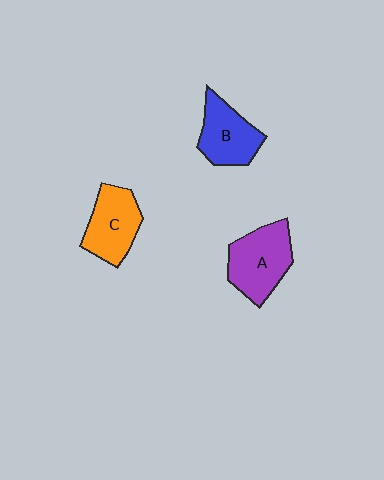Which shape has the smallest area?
Shape B (blue).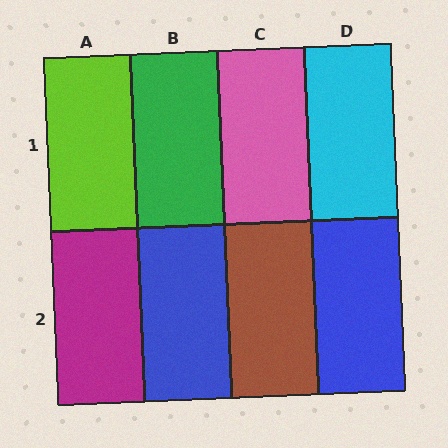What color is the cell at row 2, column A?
Magenta.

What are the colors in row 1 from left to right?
Lime, green, pink, cyan.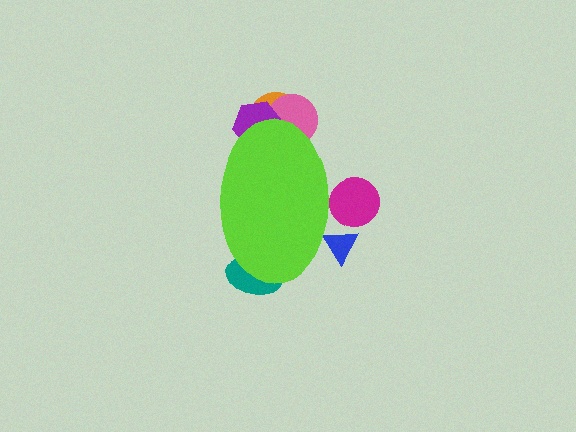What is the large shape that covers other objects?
A lime ellipse.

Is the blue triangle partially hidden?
Yes, the blue triangle is partially hidden behind the lime ellipse.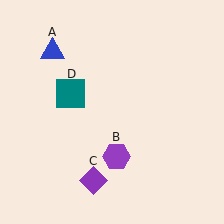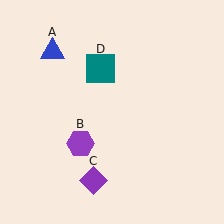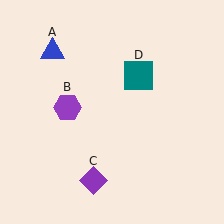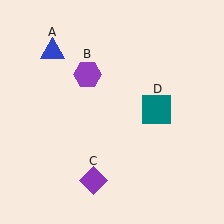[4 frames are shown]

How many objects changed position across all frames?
2 objects changed position: purple hexagon (object B), teal square (object D).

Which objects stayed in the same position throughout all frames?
Blue triangle (object A) and purple diamond (object C) remained stationary.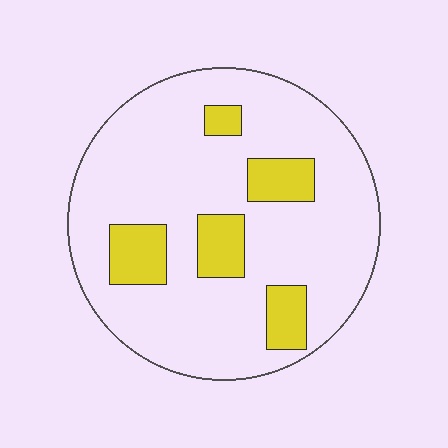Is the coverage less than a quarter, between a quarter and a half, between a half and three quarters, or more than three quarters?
Less than a quarter.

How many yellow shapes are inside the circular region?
5.